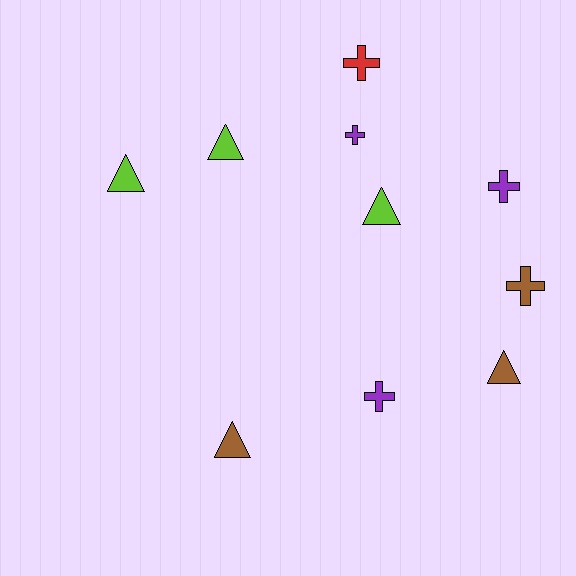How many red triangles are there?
There are no red triangles.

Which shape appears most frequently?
Cross, with 5 objects.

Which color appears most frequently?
Brown, with 3 objects.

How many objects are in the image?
There are 10 objects.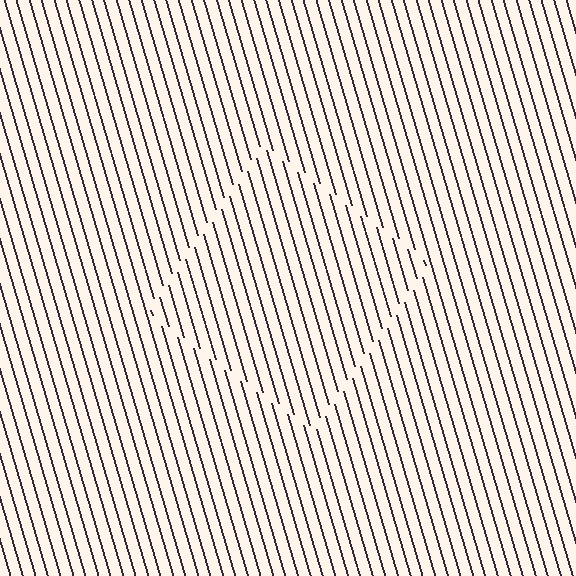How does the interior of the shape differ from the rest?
The interior of the shape contains the same grating, shifted by half a period — the contour is defined by the phase discontinuity where line-ends from the inner and outer gratings abut.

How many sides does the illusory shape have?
4 sides — the line-ends trace a square.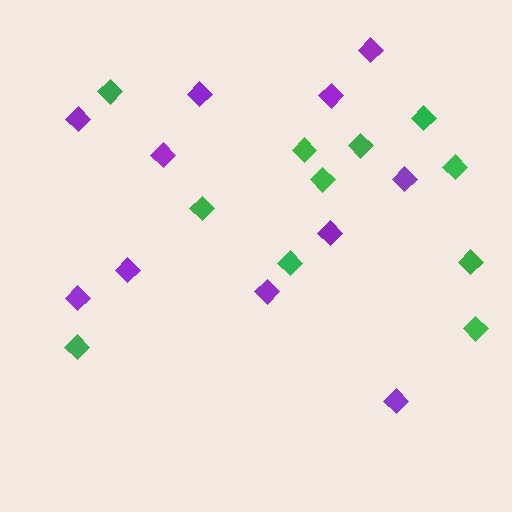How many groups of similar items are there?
There are 2 groups: one group of purple diamonds (11) and one group of green diamonds (11).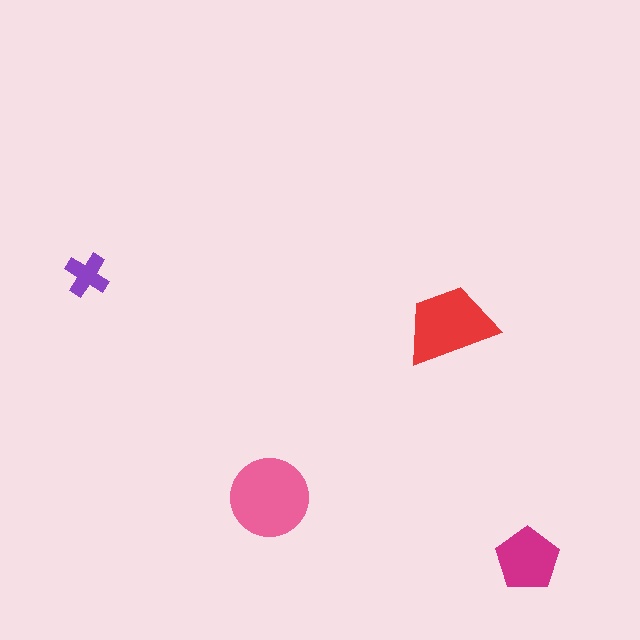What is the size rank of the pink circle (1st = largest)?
1st.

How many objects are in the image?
There are 4 objects in the image.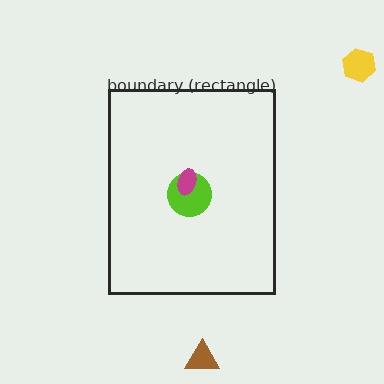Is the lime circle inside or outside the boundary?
Inside.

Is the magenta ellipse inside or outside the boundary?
Inside.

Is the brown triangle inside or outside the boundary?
Outside.